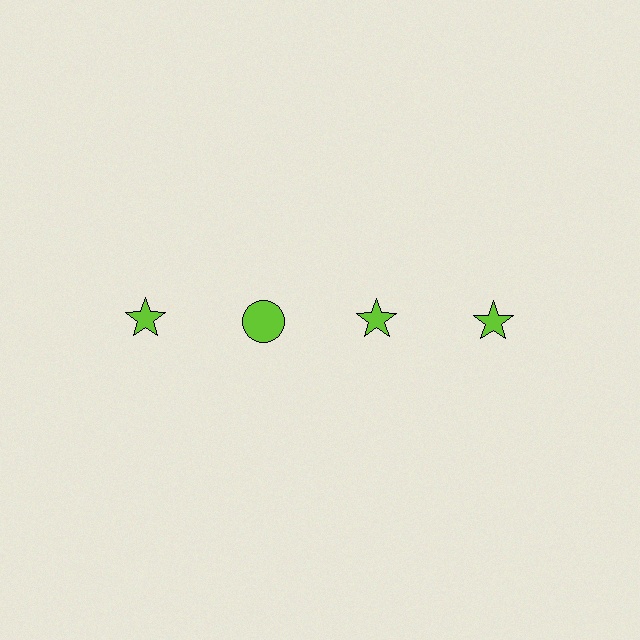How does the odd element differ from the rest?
It has a different shape: circle instead of star.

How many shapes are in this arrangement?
There are 4 shapes arranged in a grid pattern.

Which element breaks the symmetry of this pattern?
The lime circle in the top row, second from left column breaks the symmetry. All other shapes are lime stars.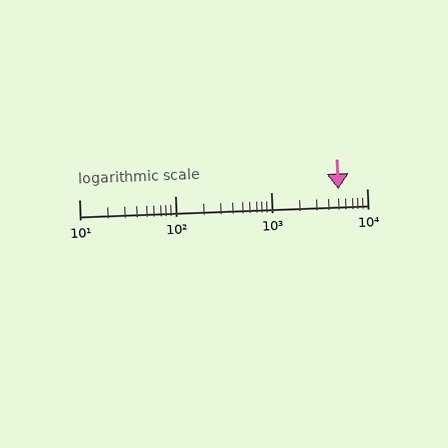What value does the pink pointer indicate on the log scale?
The pointer indicates approximately 5000.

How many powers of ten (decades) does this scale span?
The scale spans 3 decades, from 10 to 10000.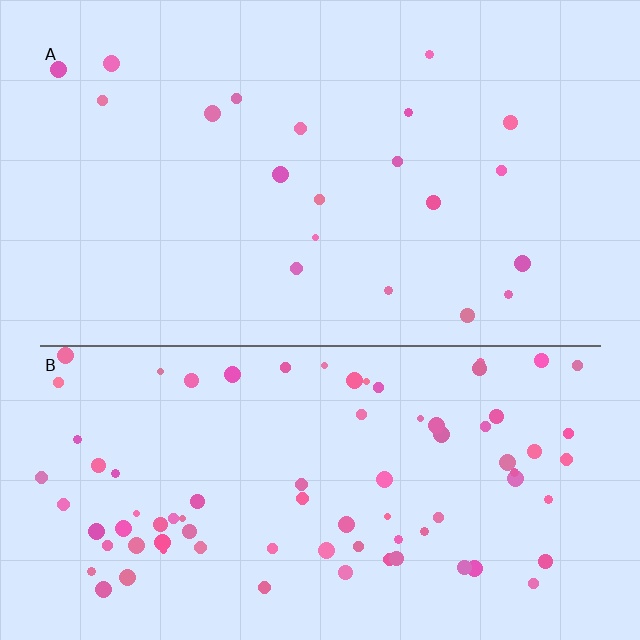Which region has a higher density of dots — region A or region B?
B (the bottom).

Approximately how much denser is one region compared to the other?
Approximately 4.0× — region B over region A.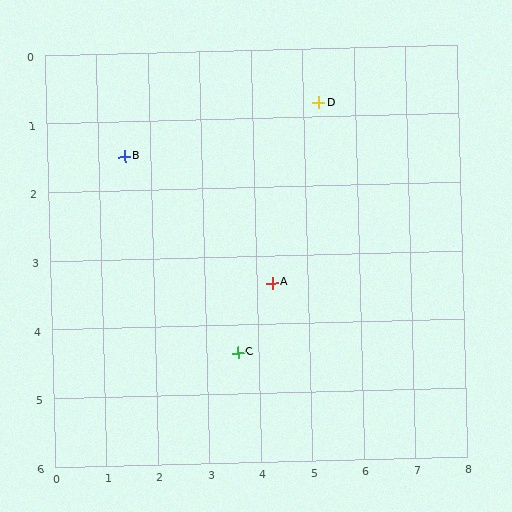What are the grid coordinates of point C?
Point C is at approximately (3.6, 4.4).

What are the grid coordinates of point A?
Point A is at approximately (4.3, 3.4).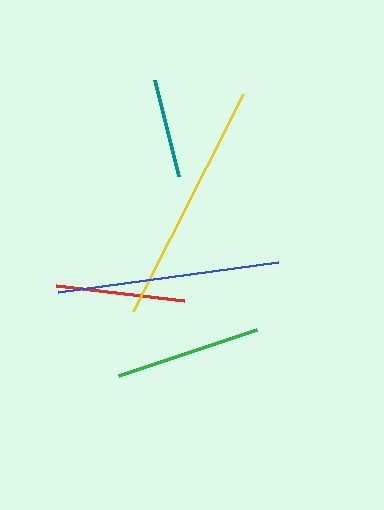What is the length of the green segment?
The green segment is approximately 145 pixels long.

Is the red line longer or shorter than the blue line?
The blue line is longer than the red line.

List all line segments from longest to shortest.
From longest to shortest: yellow, blue, green, red, teal.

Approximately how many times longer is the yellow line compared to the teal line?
The yellow line is approximately 2.5 times the length of the teal line.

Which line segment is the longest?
The yellow line is the longest at approximately 243 pixels.